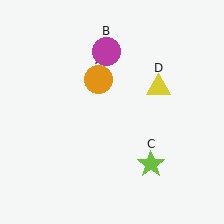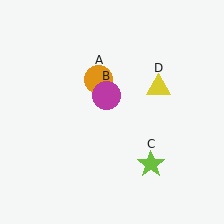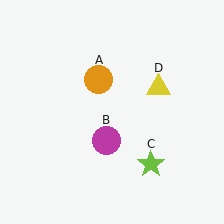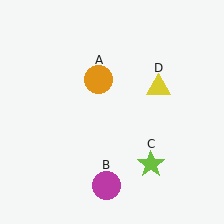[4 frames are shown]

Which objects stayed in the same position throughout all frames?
Orange circle (object A) and lime star (object C) and yellow triangle (object D) remained stationary.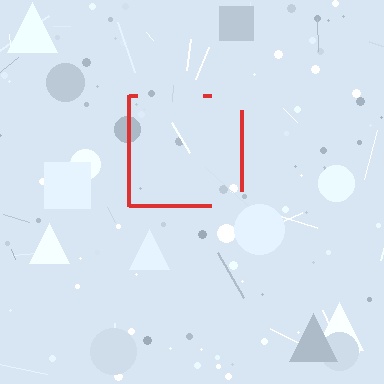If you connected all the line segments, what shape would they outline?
They would outline a square.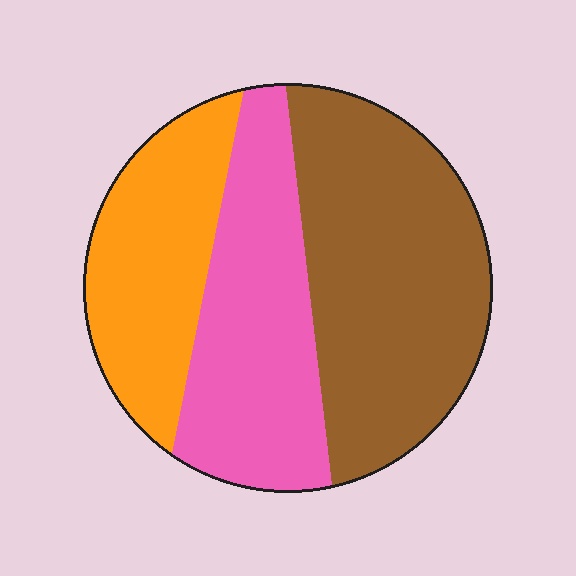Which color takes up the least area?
Orange, at roughly 25%.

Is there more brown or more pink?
Brown.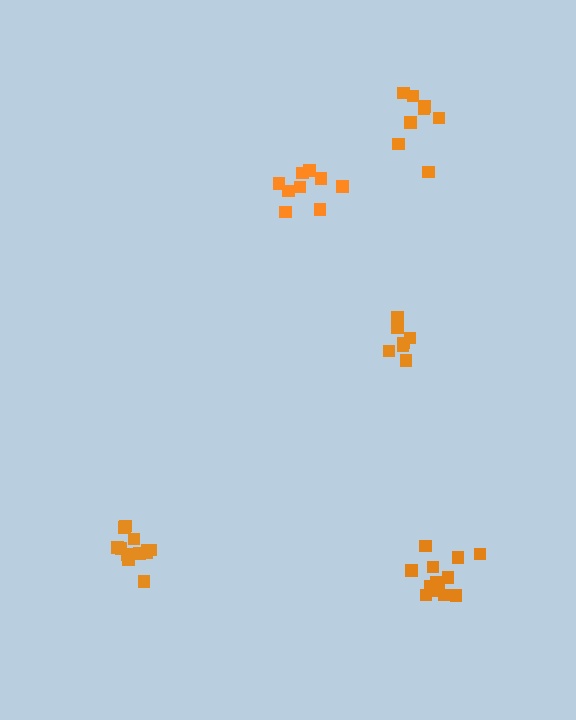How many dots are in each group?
Group 1: 7 dots, Group 2: 8 dots, Group 3: 9 dots, Group 4: 12 dots, Group 5: 13 dots (49 total).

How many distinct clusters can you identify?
There are 5 distinct clusters.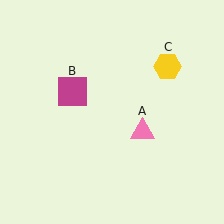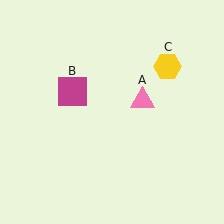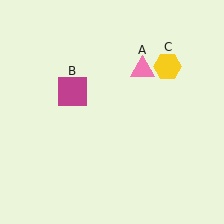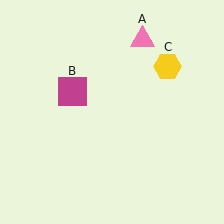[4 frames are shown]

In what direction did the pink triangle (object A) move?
The pink triangle (object A) moved up.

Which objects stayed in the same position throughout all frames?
Magenta square (object B) and yellow hexagon (object C) remained stationary.